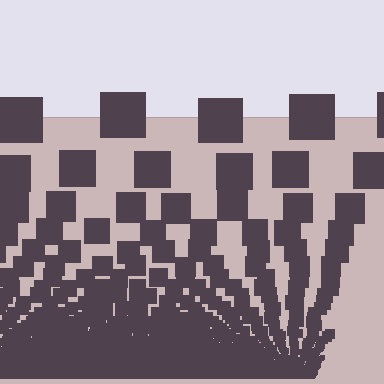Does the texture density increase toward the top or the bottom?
Density increases toward the bottom.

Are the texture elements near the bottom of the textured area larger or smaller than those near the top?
Smaller. The gradient is inverted — elements near the bottom are smaller and denser.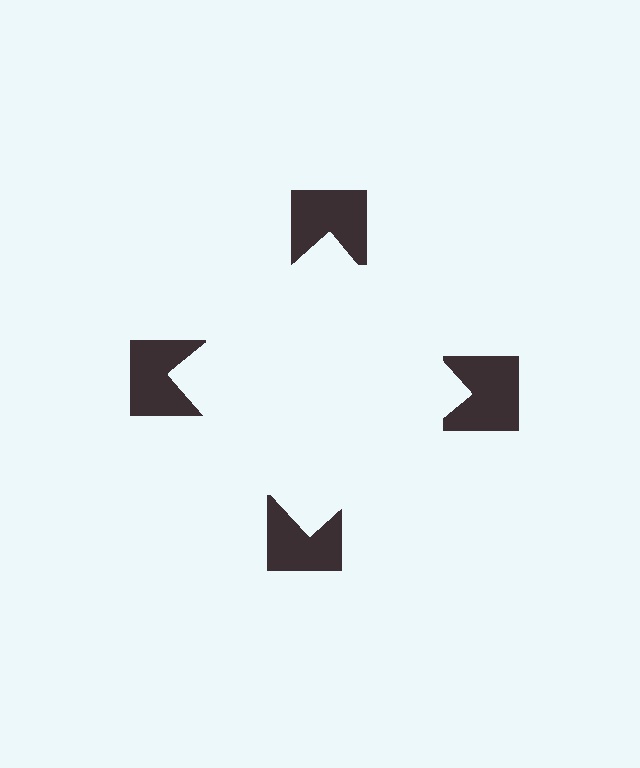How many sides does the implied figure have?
4 sides.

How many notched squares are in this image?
There are 4 — one at each vertex of the illusory square.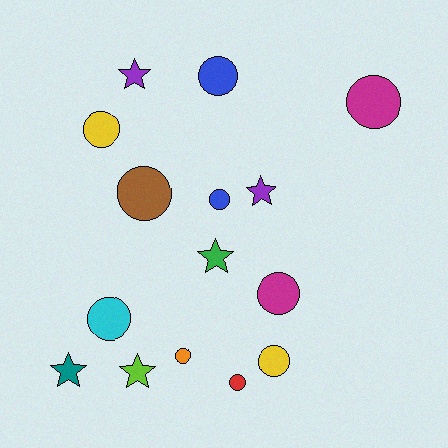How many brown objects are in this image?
There is 1 brown object.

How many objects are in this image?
There are 15 objects.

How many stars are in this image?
There are 5 stars.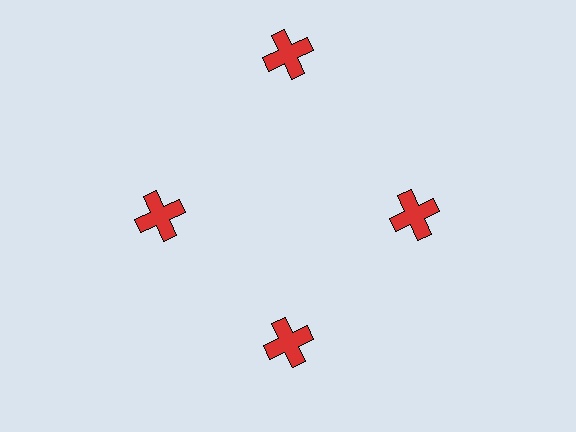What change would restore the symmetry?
The symmetry would be restored by moving it inward, back onto the ring so that all 4 crosses sit at equal angles and equal distance from the center.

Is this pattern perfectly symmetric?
No. The 4 red crosses are arranged in a ring, but one element near the 12 o'clock position is pushed outward from the center, breaking the 4-fold rotational symmetry.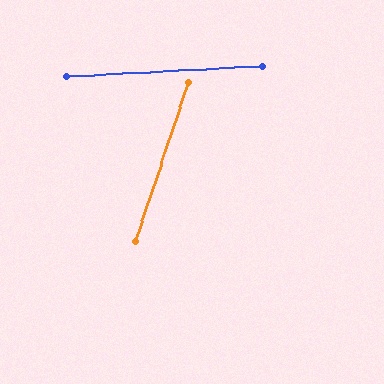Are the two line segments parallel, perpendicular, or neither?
Neither parallel nor perpendicular — they differ by about 68°.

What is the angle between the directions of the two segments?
Approximately 68 degrees.